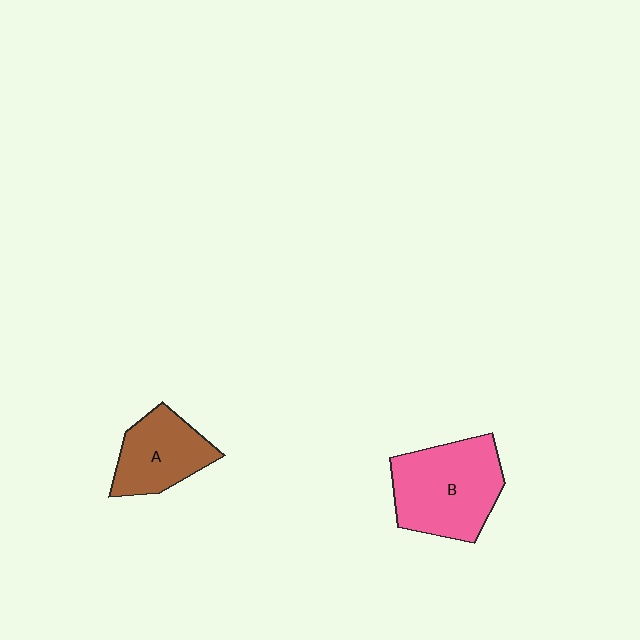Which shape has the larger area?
Shape B (pink).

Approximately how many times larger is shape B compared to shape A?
Approximately 1.5 times.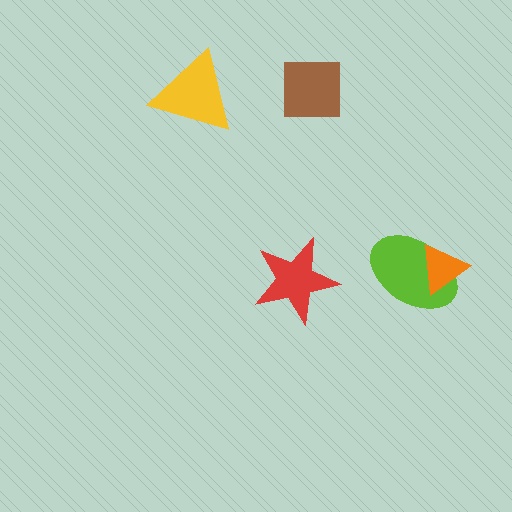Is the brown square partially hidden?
No, no other shape covers it.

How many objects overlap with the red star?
0 objects overlap with the red star.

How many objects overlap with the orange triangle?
1 object overlaps with the orange triangle.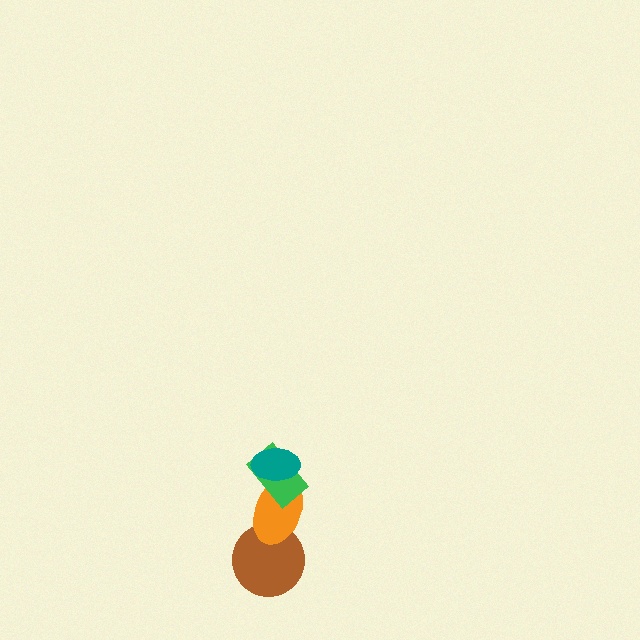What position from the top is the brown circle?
The brown circle is 4th from the top.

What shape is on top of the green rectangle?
The teal ellipse is on top of the green rectangle.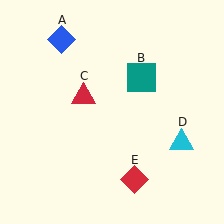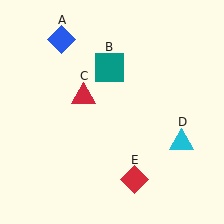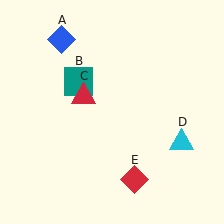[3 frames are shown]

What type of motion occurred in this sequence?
The teal square (object B) rotated counterclockwise around the center of the scene.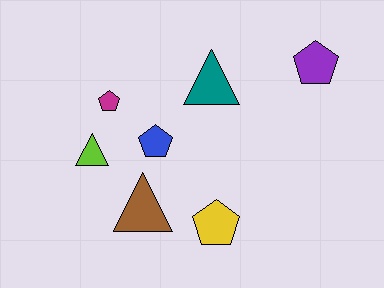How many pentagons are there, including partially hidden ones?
There are 4 pentagons.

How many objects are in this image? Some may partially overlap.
There are 7 objects.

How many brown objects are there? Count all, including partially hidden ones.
There is 1 brown object.